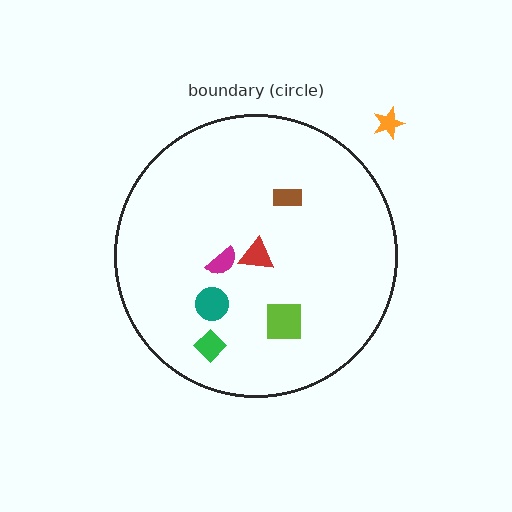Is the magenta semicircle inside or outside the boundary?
Inside.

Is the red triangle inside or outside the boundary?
Inside.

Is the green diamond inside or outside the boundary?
Inside.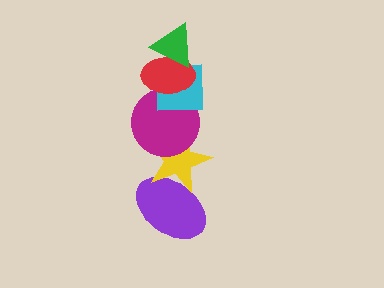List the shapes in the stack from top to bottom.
From top to bottom: the green triangle, the red ellipse, the cyan square, the magenta circle, the yellow star, the purple ellipse.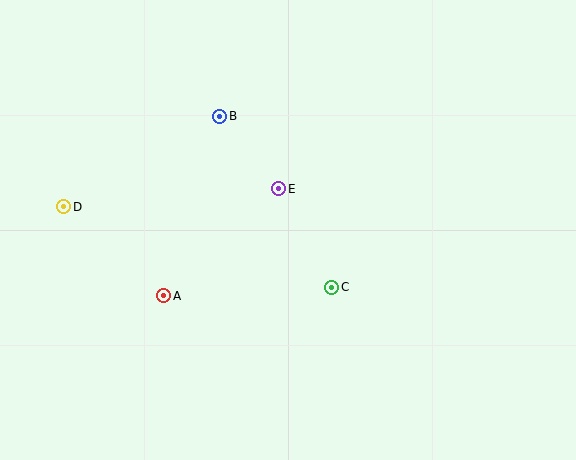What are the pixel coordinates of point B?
Point B is at (220, 116).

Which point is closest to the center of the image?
Point E at (279, 189) is closest to the center.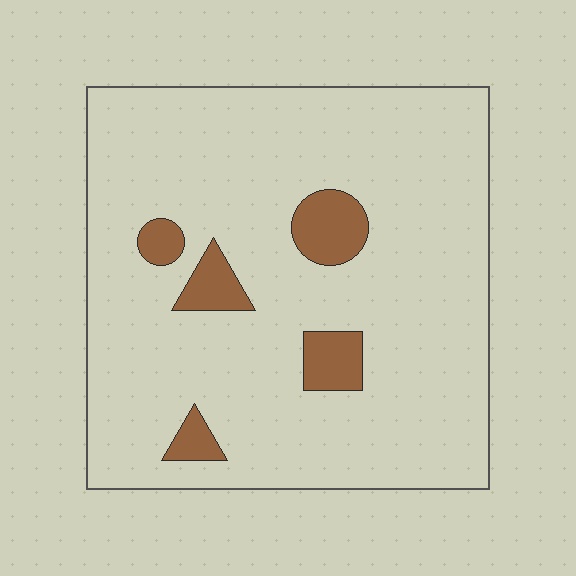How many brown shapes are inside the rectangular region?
5.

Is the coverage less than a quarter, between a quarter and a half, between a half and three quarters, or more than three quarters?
Less than a quarter.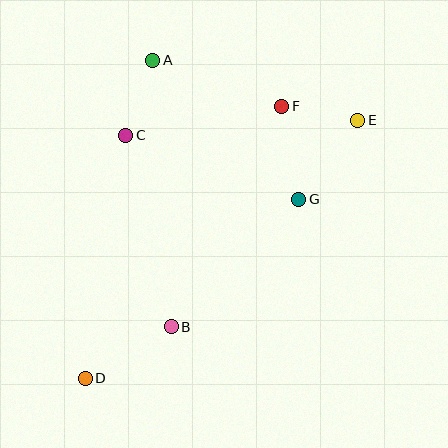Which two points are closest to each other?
Points E and F are closest to each other.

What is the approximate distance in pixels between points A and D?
The distance between A and D is approximately 325 pixels.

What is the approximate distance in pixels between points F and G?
The distance between F and G is approximately 95 pixels.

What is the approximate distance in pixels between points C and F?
The distance between C and F is approximately 159 pixels.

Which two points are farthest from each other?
Points D and E are farthest from each other.